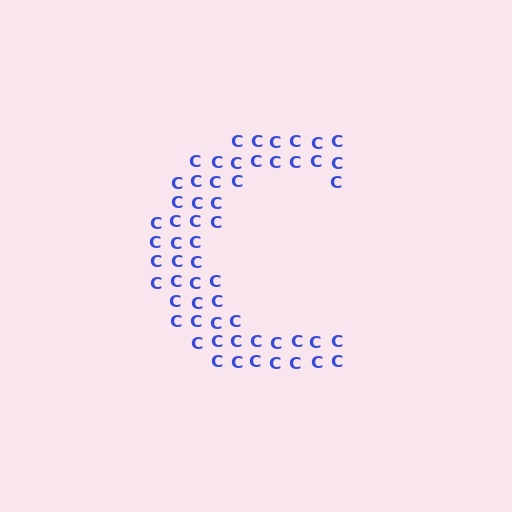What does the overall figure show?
The overall figure shows the letter C.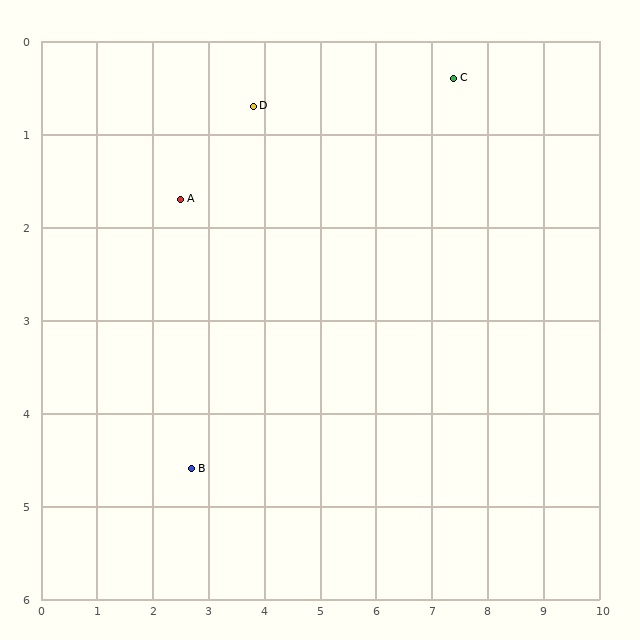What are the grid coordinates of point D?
Point D is at approximately (3.8, 0.7).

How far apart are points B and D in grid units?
Points B and D are about 4.1 grid units apart.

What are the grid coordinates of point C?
Point C is at approximately (7.4, 0.4).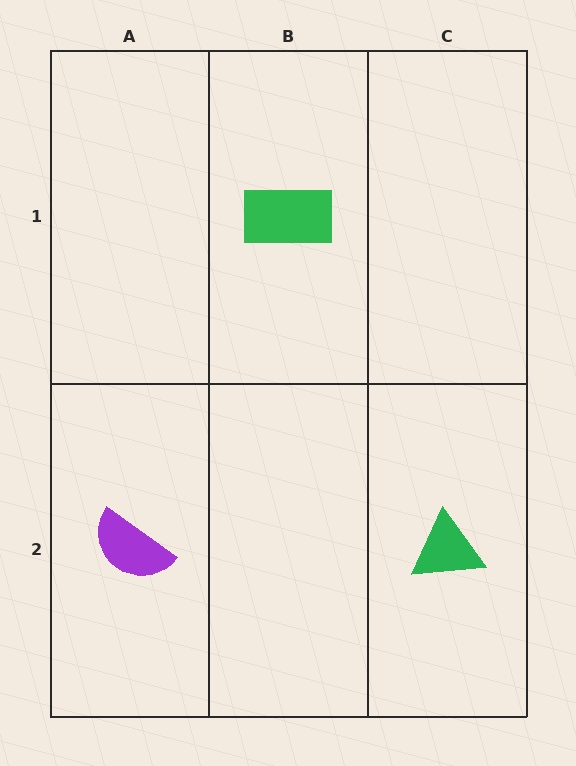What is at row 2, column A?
A purple semicircle.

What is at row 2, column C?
A green triangle.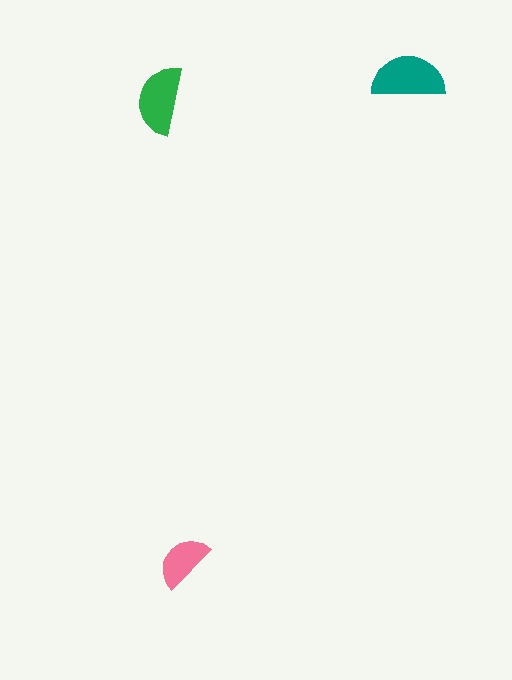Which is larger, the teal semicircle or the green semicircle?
The teal one.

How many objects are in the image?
There are 3 objects in the image.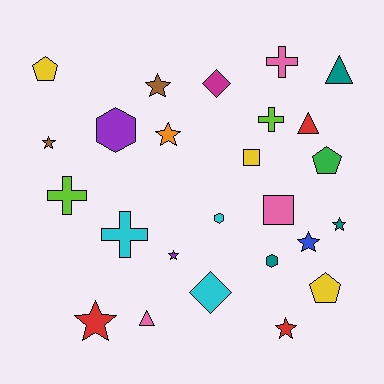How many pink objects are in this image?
There are 3 pink objects.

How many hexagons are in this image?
There are 3 hexagons.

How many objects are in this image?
There are 25 objects.